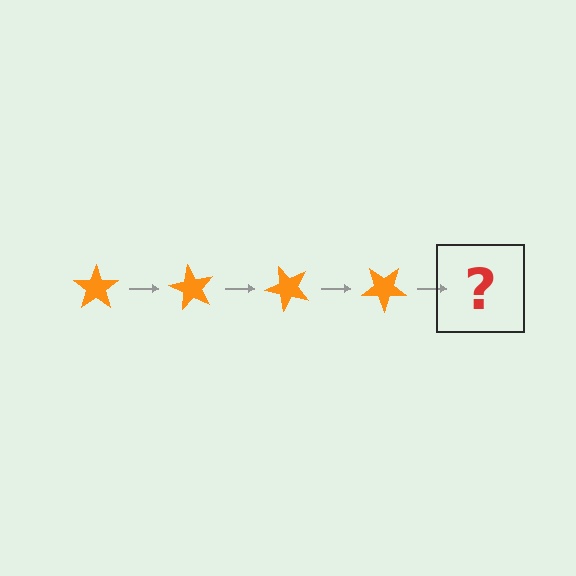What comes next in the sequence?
The next element should be an orange star rotated 240 degrees.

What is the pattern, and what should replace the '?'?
The pattern is that the star rotates 60 degrees each step. The '?' should be an orange star rotated 240 degrees.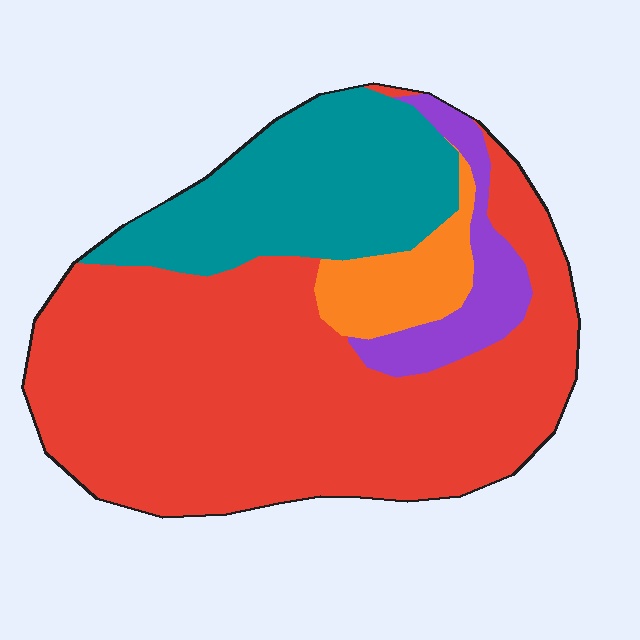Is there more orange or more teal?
Teal.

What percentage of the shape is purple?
Purple covers roughly 10% of the shape.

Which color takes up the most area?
Red, at roughly 60%.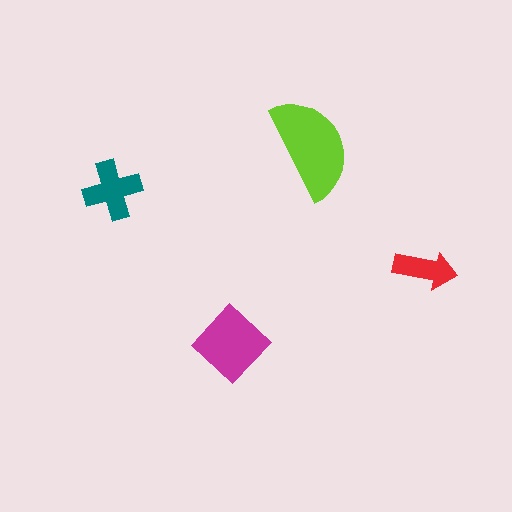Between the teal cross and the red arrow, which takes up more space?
The teal cross.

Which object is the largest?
The lime semicircle.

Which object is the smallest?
The red arrow.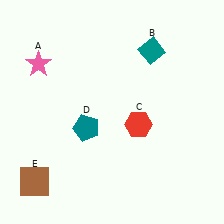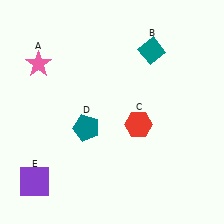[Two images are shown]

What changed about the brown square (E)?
In Image 1, E is brown. In Image 2, it changed to purple.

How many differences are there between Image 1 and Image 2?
There is 1 difference between the two images.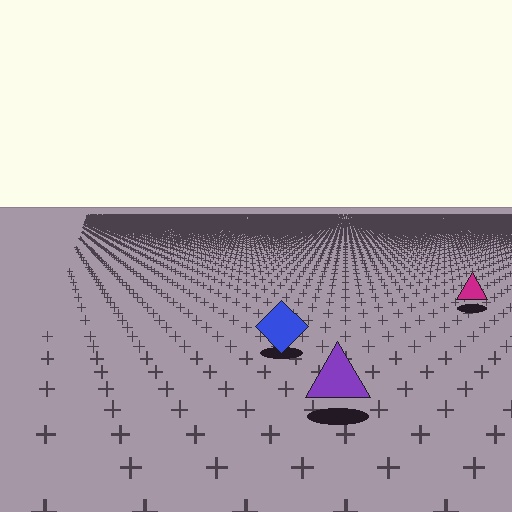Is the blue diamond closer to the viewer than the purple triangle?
No. The purple triangle is closer — you can tell from the texture gradient: the ground texture is coarser near it.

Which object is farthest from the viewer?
The magenta triangle is farthest from the viewer. It appears smaller and the ground texture around it is denser.